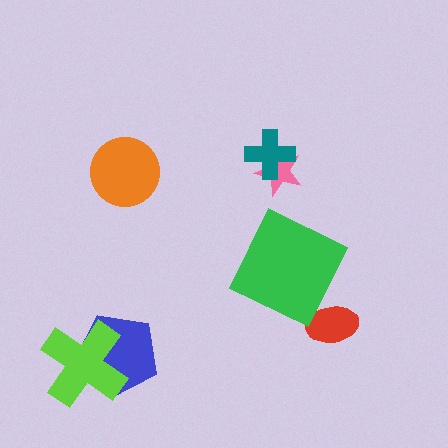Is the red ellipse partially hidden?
No, no other shape covers it.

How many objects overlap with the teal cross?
1 object overlaps with the teal cross.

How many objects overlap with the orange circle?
0 objects overlap with the orange circle.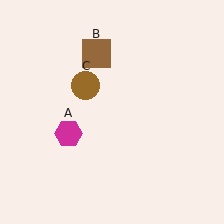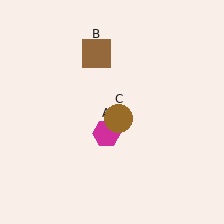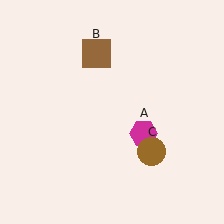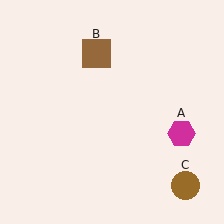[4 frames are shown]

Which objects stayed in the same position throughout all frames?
Brown square (object B) remained stationary.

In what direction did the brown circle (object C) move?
The brown circle (object C) moved down and to the right.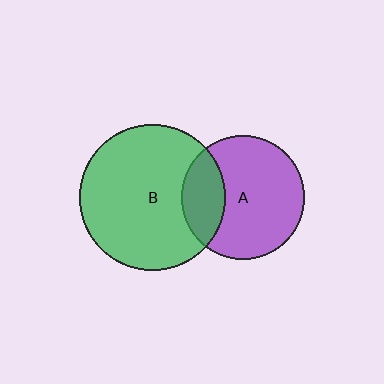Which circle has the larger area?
Circle B (green).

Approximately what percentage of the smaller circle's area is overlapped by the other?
Approximately 25%.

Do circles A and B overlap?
Yes.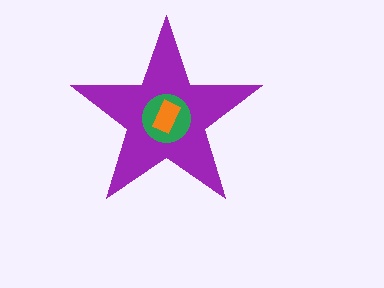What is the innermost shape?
The orange rectangle.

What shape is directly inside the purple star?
The green circle.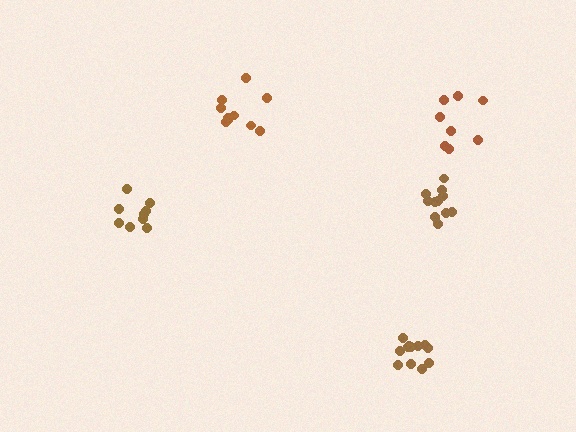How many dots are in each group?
Group 1: 12 dots, Group 2: 9 dots, Group 3: 11 dots, Group 4: 8 dots, Group 5: 10 dots (50 total).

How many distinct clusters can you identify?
There are 5 distinct clusters.